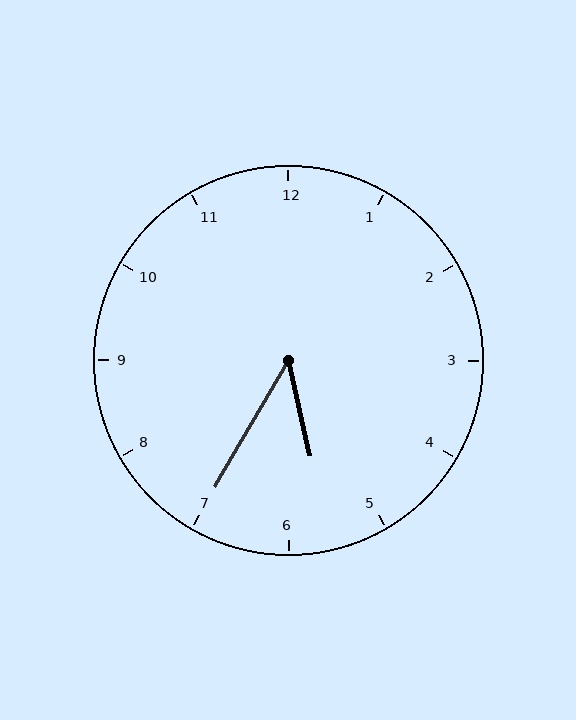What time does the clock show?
5:35.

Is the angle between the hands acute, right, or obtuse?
It is acute.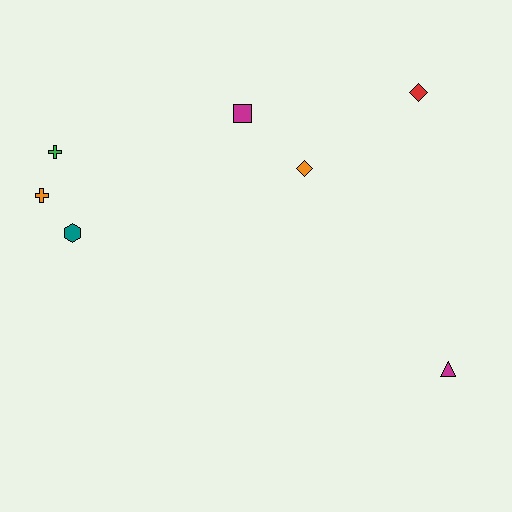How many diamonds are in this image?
There are 2 diamonds.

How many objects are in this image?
There are 7 objects.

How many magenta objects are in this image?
There are 2 magenta objects.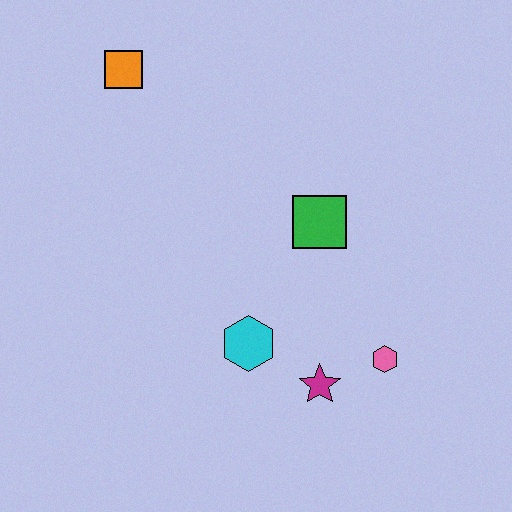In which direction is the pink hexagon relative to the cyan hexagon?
The pink hexagon is to the right of the cyan hexagon.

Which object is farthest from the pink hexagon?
The orange square is farthest from the pink hexagon.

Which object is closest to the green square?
The cyan hexagon is closest to the green square.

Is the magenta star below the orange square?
Yes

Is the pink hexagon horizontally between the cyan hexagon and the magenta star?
No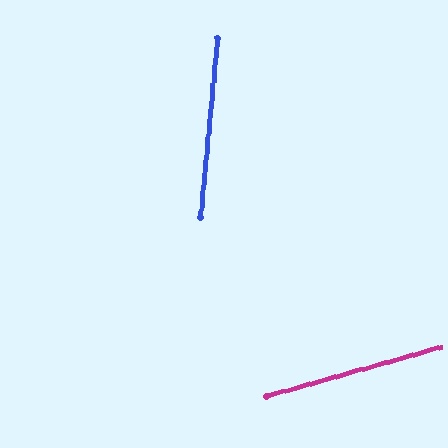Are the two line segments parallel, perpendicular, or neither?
Neither parallel nor perpendicular — they differ by about 69°.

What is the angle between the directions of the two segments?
Approximately 69 degrees.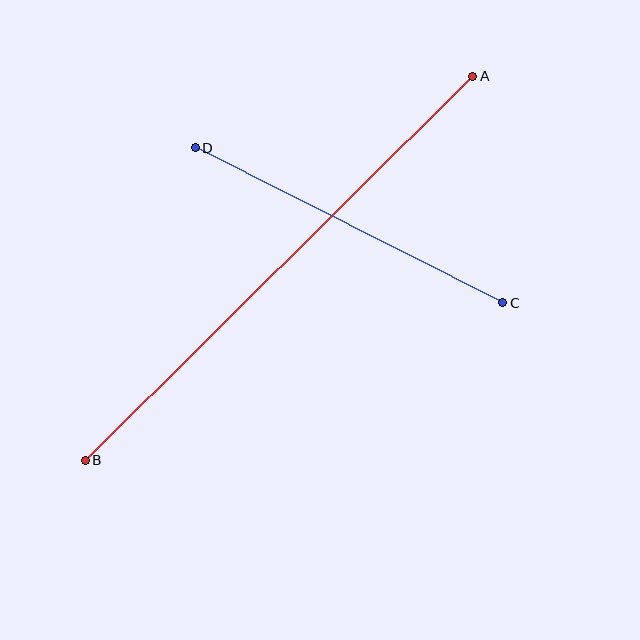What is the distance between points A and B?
The distance is approximately 545 pixels.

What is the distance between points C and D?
The distance is approximately 344 pixels.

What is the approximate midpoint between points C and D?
The midpoint is at approximately (349, 225) pixels.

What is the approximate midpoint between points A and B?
The midpoint is at approximately (279, 268) pixels.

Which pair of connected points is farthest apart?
Points A and B are farthest apart.